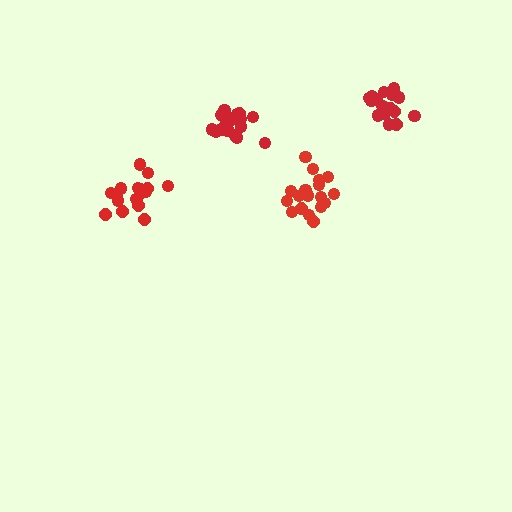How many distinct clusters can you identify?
There are 4 distinct clusters.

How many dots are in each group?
Group 1: 21 dots, Group 2: 17 dots, Group 3: 17 dots, Group 4: 18 dots (73 total).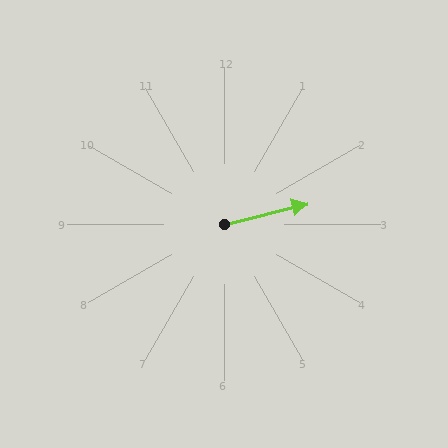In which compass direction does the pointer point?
East.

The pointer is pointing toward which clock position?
Roughly 3 o'clock.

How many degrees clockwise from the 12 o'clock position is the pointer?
Approximately 76 degrees.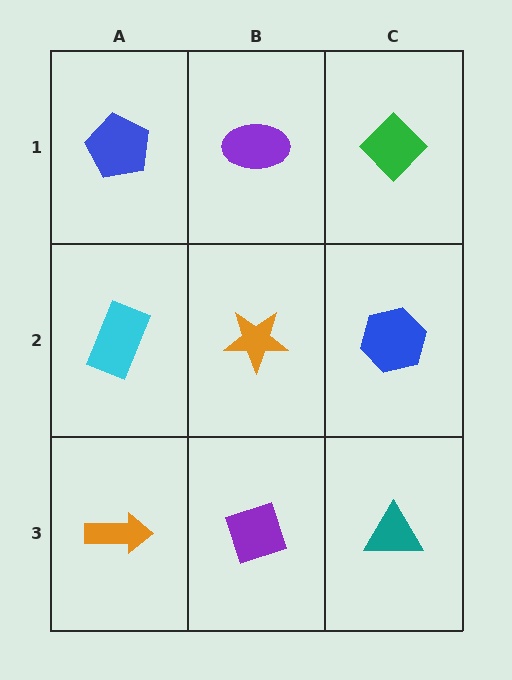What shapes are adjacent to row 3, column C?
A blue hexagon (row 2, column C), a purple diamond (row 3, column B).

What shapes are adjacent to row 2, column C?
A green diamond (row 1, column C), a teal triangle (row 3, column C), an orange star (row 2, column B).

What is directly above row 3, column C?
A blue hexagon.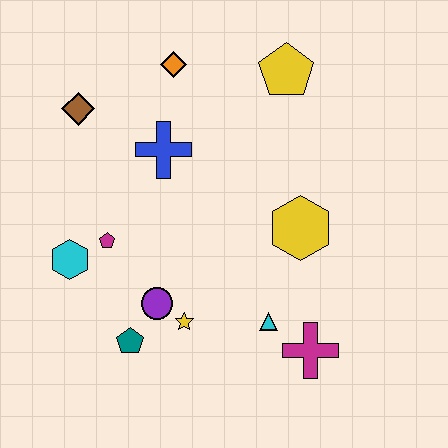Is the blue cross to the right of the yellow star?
No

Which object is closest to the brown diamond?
The blue cross is closest to the brown diamond.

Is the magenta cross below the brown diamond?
Yes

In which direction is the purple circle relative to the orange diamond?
The purple circle is below the orange diamond.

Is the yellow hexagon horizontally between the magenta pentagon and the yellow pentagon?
No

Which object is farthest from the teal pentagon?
The yellow pentagon is farthest from the teal pentagon.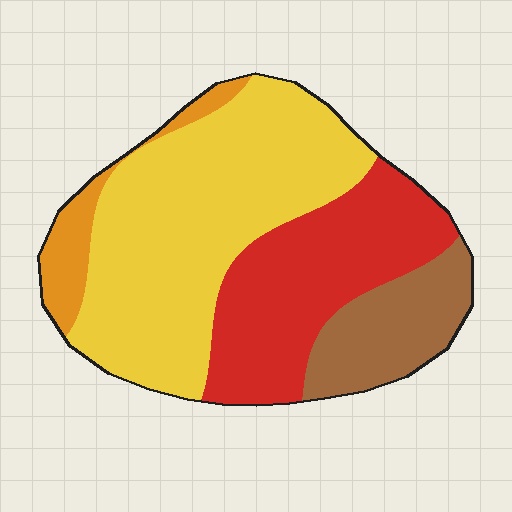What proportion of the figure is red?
Red takes up about one third (1/3) of the figure.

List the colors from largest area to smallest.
From largest to smallest: yellow, red, brown, orange.